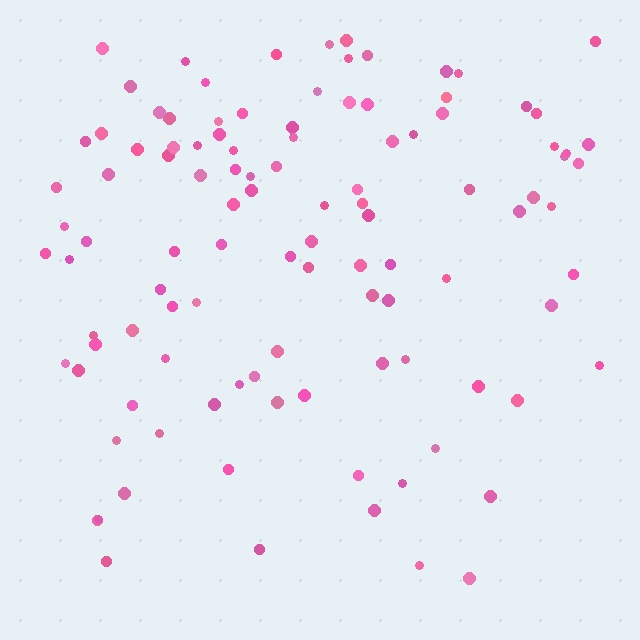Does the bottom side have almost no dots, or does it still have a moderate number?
Still a moderate number, just noticeably fewer than the top.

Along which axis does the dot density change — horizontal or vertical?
Vertical.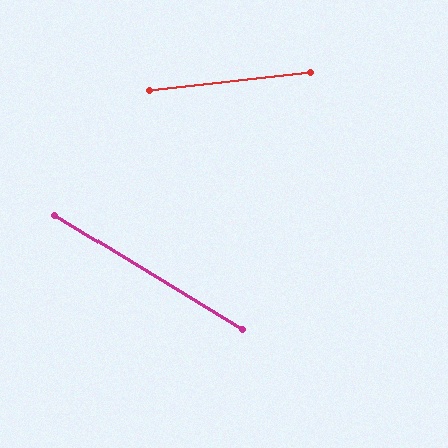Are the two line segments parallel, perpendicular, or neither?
Neither parallel nor perpendicular — they differ by about 38°.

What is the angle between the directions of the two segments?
Approximately 38 degrees.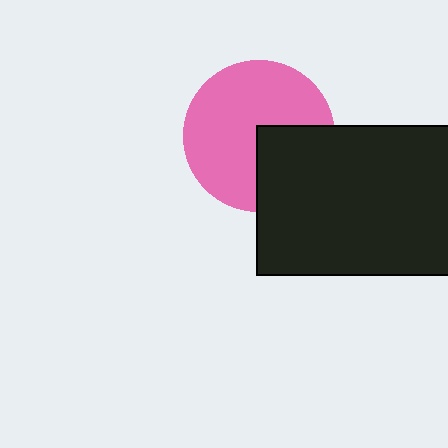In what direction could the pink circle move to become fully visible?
The pink circle could move toward the upper-left. That would shift it out from behind the black rectangle entirely.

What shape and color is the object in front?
The object in front is a black rectangle.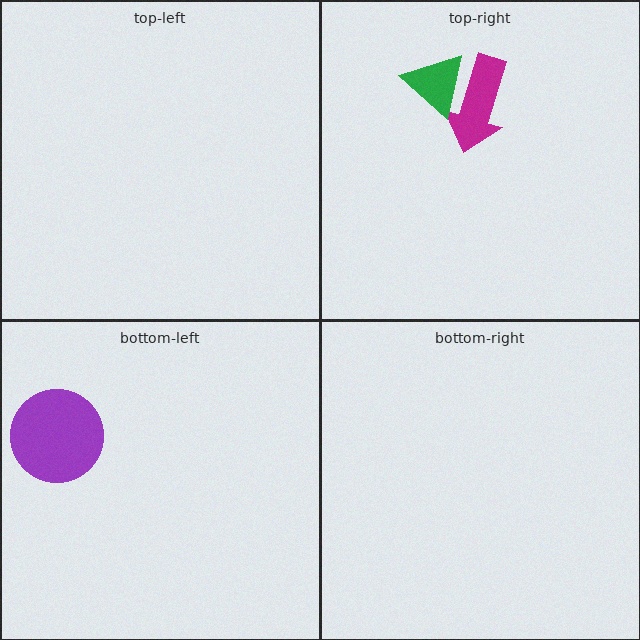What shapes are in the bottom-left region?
The purple circle.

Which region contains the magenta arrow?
The top-right region.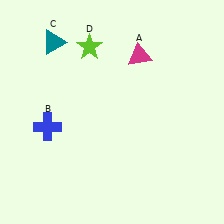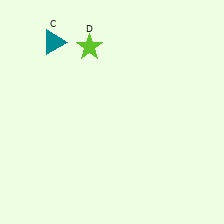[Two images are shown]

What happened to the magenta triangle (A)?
The magenta triangle (A) was removed in Image 2. It was in the top-right area of Image 1.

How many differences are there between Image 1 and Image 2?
There are 2 differences between the two images.